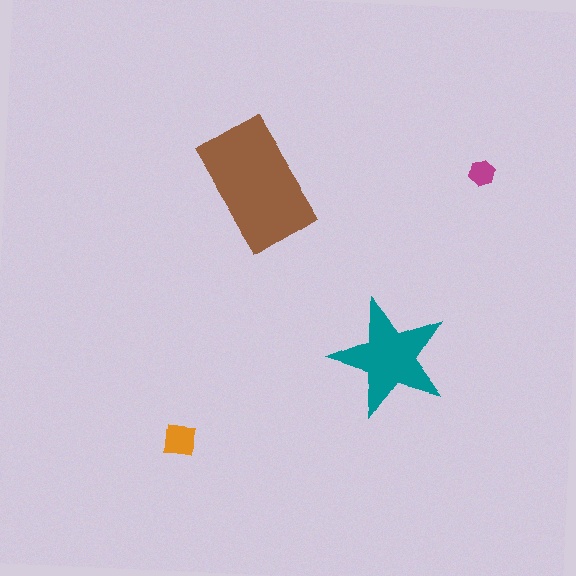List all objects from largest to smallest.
The brown rectangle, the teal star, the orange square, the magenta hexagon.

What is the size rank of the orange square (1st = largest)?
3rd.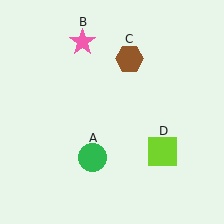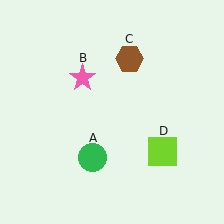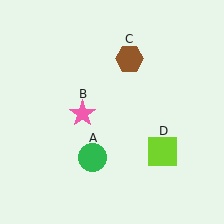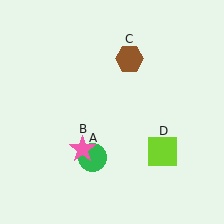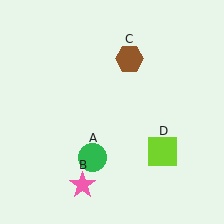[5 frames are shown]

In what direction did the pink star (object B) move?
The pink star (object B) moved down.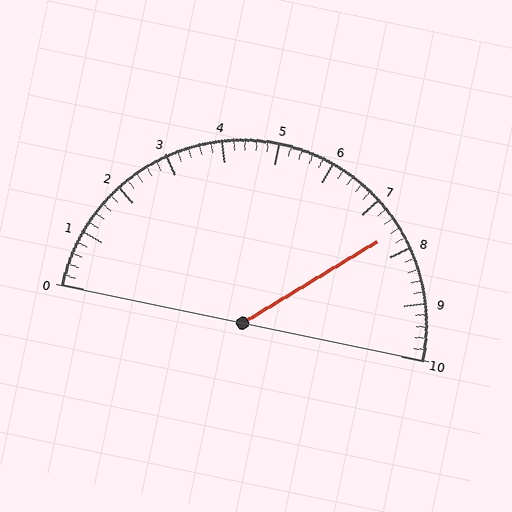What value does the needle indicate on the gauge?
The needle indicates approximately 7.6.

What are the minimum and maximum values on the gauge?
The gauge ranges from 0 to 10.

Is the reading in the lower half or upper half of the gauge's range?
The reading is in the upper half of the range (0 to 10).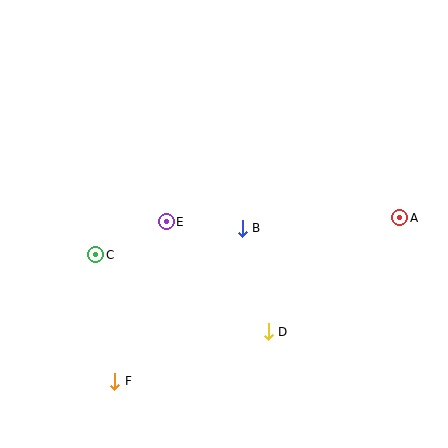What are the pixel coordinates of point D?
Point D is at (268, 332).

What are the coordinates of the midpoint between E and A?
The midpoint between E and A is at (283, 220).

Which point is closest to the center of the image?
Point B at (242, 228) is closest to the center.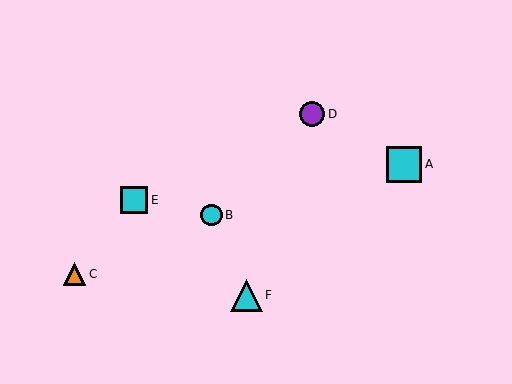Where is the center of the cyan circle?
The center of the cyan circle is at (211, 215).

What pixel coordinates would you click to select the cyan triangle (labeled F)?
Click at (247, 295) to select the cyan triangle F.